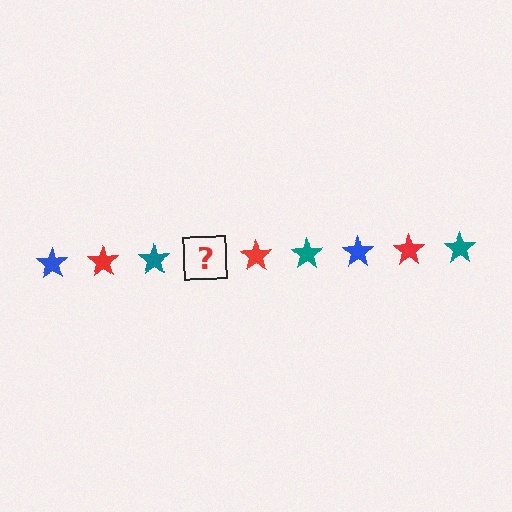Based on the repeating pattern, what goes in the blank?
The blank should be a blue star.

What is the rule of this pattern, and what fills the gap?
The rule is that the pattern cycles through blue, red, teal stars. The gap should be filled with a blue star.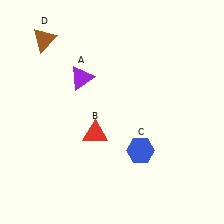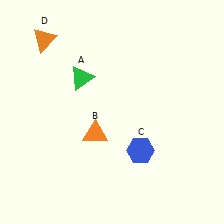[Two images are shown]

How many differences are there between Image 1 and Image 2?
There are 3 differences between the two images.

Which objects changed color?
A changed from purple to green. B changed from red to orange. D changed from brown to orange.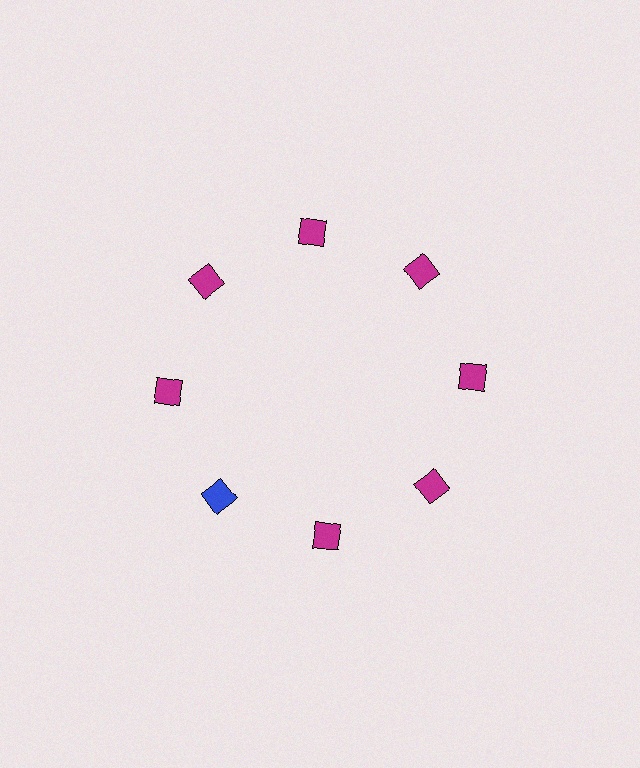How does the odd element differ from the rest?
It has a different color: blue instead of magenta.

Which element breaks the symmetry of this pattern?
The blue square at roughly the 8 o'clock position breaks the symmetry. All other shapes are magenta squares.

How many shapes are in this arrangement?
There are 8 shapes arranged in a ring pattern.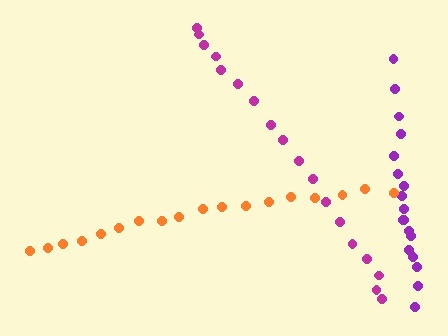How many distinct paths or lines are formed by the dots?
There are 3 distinct paths.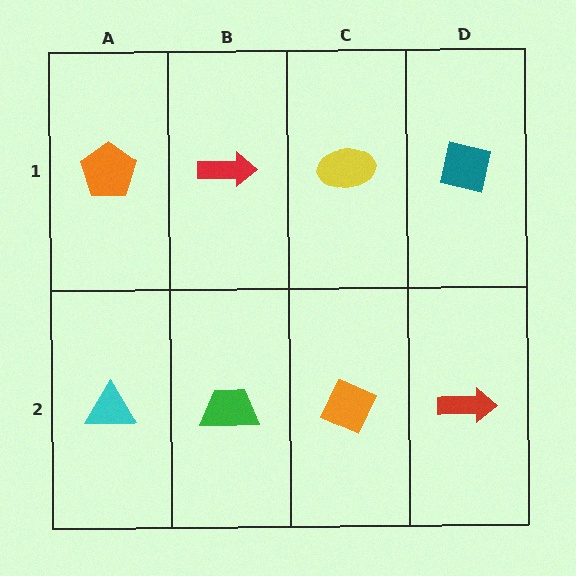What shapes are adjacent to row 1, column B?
A green trapezoid (row 2, column B), an orange pentagon (row 1, column A), a yellow ellipse (row 1, column C).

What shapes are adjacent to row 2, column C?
A yellow ellipse (row 1, column C), a green trapezoid (row 2, column B), a red arrow (row 2, column D).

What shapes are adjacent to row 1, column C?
An orange diamond (row 2, column C), a red arrow (row 1, column B), a teal square (row 1, column D).